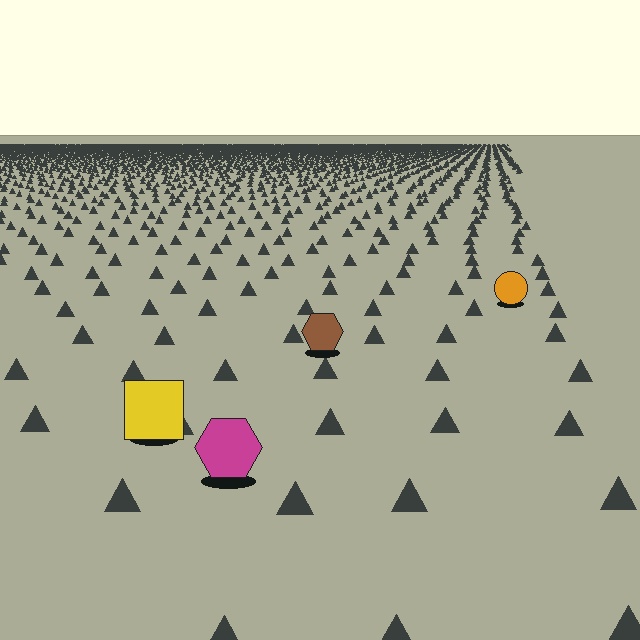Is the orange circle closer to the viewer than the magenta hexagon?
No. The magenta hexagon is closer — you can tell from the texture gradient: the ground texture is coarser near it.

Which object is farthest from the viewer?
The orange circle is farthest from the viewer. It appears smaller and the ground texture around it is denser.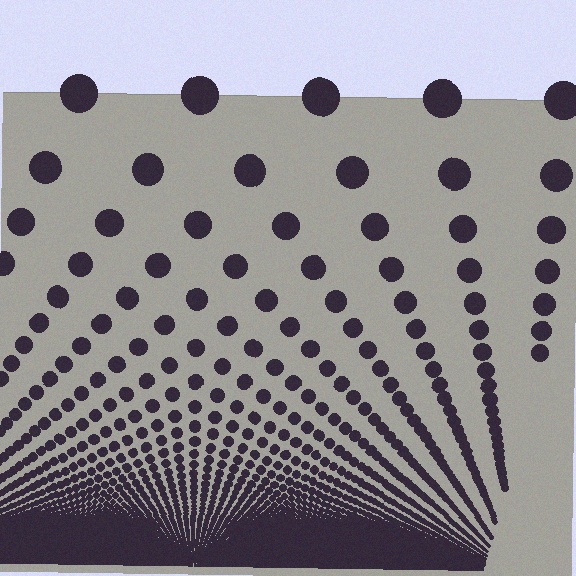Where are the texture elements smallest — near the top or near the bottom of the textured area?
Near the bottom.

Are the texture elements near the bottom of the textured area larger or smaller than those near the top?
Smaller. The gradient is inverted — elements near the bottom are smaller and denser.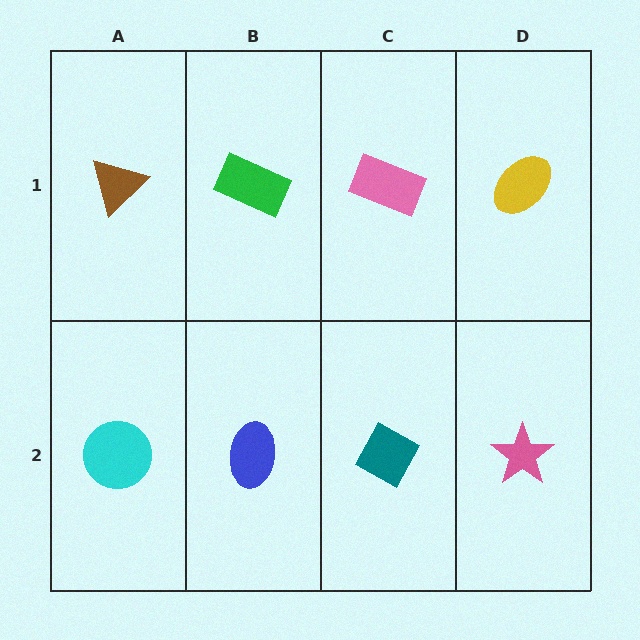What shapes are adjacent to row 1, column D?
A pink star (row 2, column D), a pink rectangle (row 1, column C).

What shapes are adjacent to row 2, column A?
A brown triangle (row 1, column A), a blue ellipse (row 2, column B).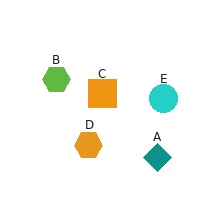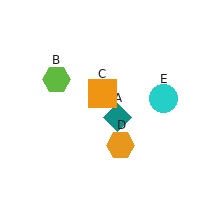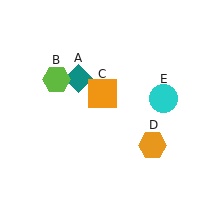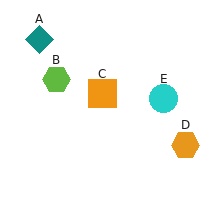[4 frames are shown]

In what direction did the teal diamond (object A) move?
The teal diamond (object A) moved up and to the left.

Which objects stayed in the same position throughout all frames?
Lime hexagon (object B) and orange square (object C) and cyan circle (object E) remained stationary.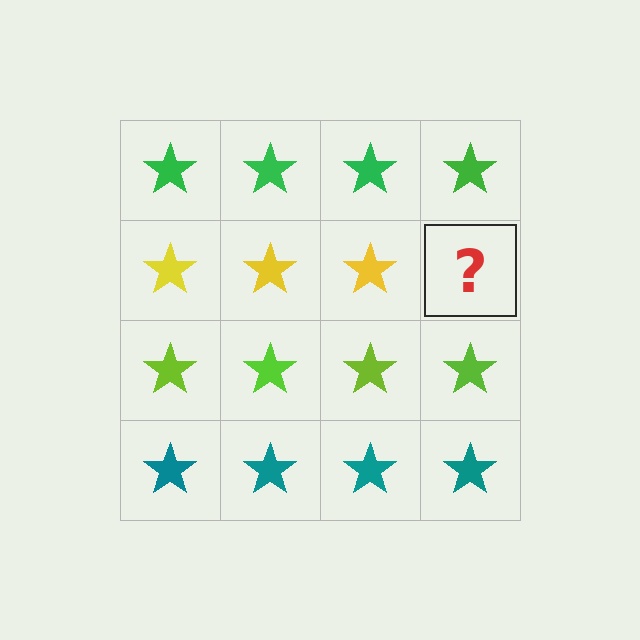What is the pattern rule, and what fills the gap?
The rule is that each row has a consistent color. The gap should be filled with a yellow star.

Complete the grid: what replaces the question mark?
The question mark should be replaced with a yellow star.